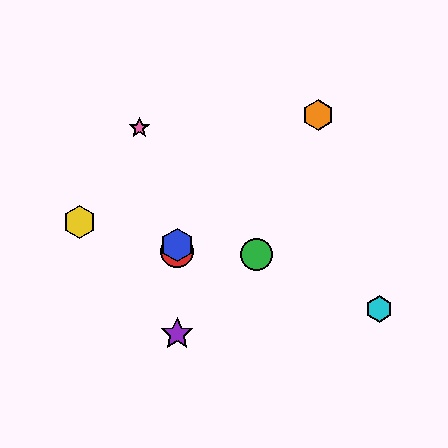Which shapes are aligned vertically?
The red circle, the blue hexagon, the purple star are aligned vertically.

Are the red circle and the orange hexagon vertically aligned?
No, the red circle is at x≈177 and the orange hexagon is at x≈318.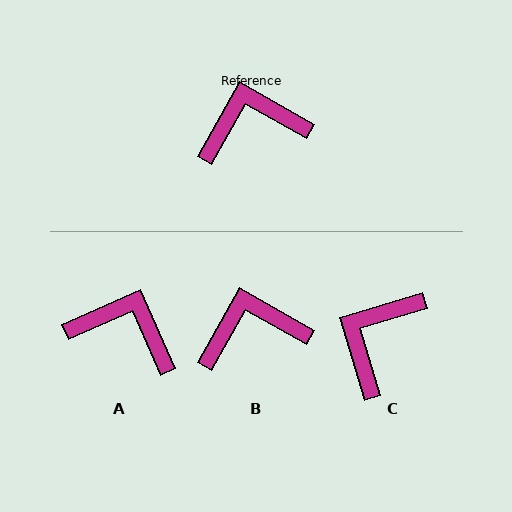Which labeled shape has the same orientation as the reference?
B.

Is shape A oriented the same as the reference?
No, it is off by about 37 degrees.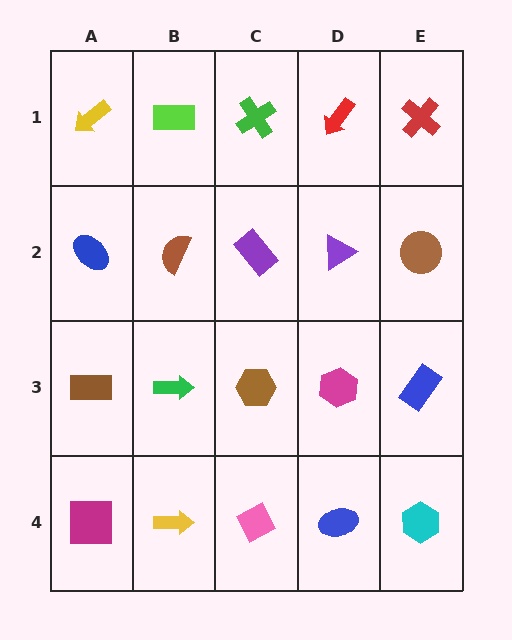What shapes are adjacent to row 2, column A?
A yellow arrow (row 1, column A), a brown rectangle (row 3, column A), a brown semicircle (row 2, column B).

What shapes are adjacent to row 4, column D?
A magenta hexagon (row 3, column D), a pink diamond (row 4, column C), a cyan hexagon (row 4, column E).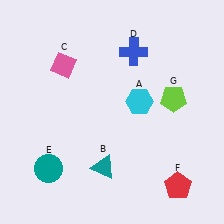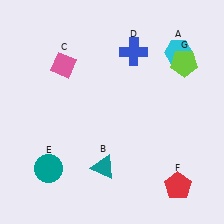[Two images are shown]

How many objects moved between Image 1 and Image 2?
2 objects moved between the two images.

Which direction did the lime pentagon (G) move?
The lime pentagon (G) moved up.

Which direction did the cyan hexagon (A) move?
The cyan hexagon (A) moved up.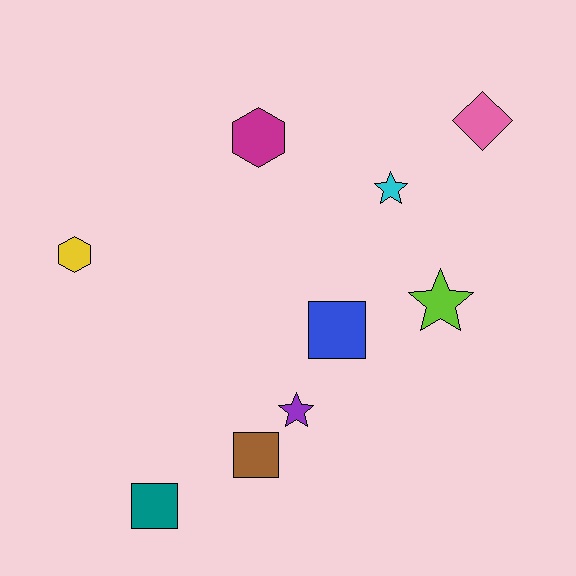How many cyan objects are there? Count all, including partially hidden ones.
There is 1 cyan object.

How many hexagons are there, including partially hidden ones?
There are 2 hexagons.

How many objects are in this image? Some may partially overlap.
There are 9 objects.